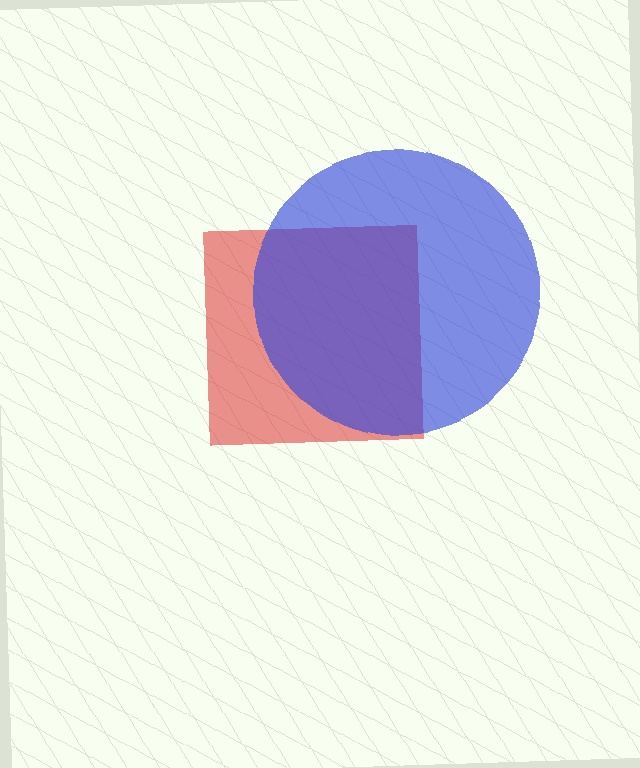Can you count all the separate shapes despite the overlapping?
Yes, there are 2 separate shapes.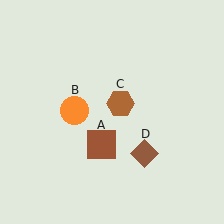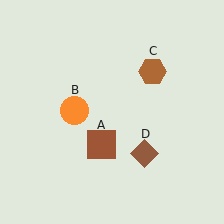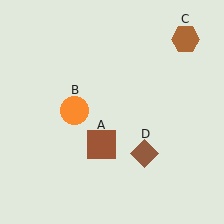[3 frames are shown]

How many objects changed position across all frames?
1 object changed position: brown hexagon (object C).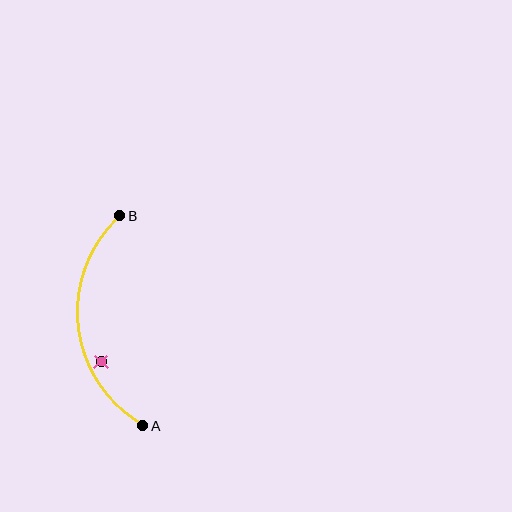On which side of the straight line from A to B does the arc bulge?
The arc bulges to the left of the straight line connecting A and B.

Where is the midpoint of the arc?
The arc midpoint is the point on the curve farthest from the straight line joining A and B. It sits to the left of that line.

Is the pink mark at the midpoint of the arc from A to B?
No — the pink mark does not lie on the arc at all. It sits slightly inside the curve.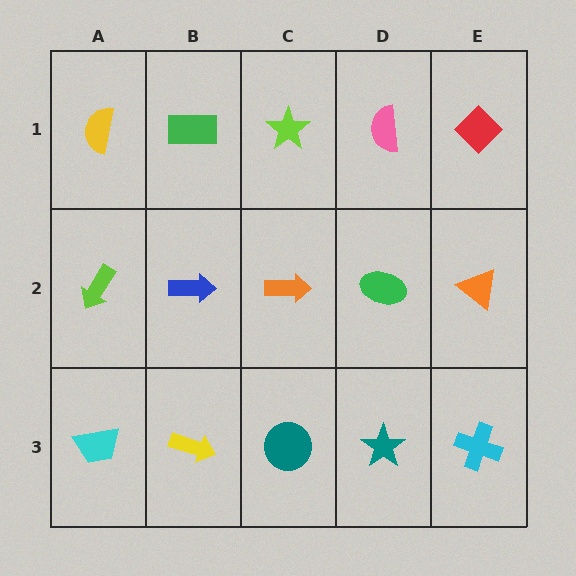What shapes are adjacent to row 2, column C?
A lime star (row 1, column C), a teal circle (row 3, column C), a blue arrow (row 2, column B), a green ellipse (row 2, column D).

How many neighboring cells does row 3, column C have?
3.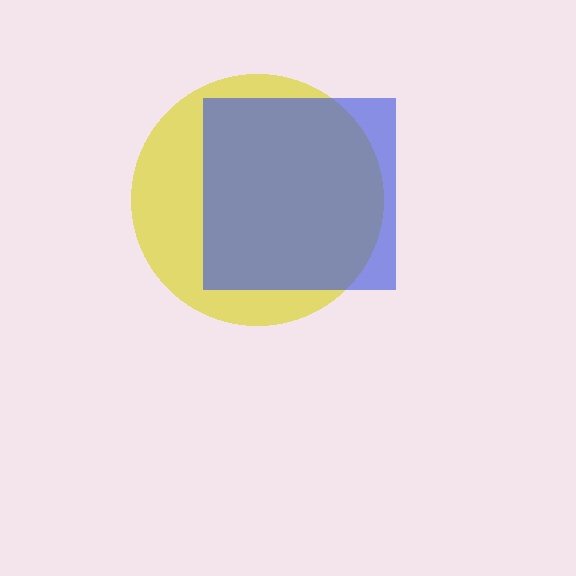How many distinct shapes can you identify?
There are 2 distinct shapes: a yellow circle, a blue square.